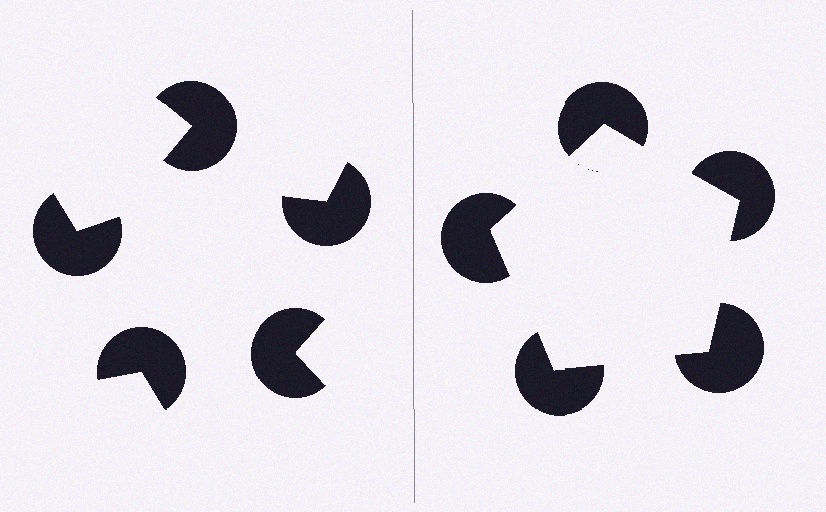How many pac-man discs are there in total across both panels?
10 — 5 on each side.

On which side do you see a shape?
An illusory pentagon appears on the right side. On the left side the wedge cuts are rotated, so no coherent shape forms.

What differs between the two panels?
The pac-man discs are positioned identically on both sides; only the wedge orientations differ. On the right they align to a pentagon; on the left they are misaligned.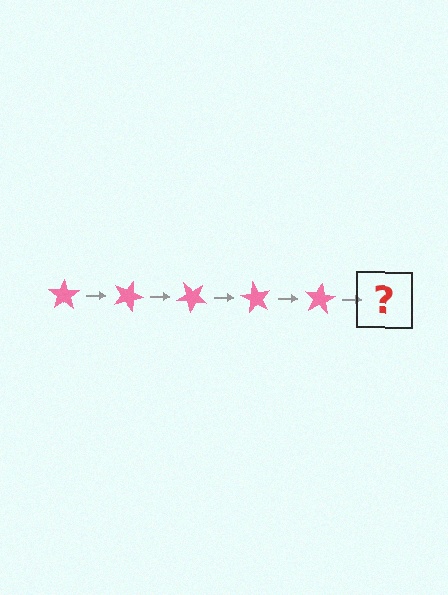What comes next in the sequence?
The next element should be a pink star rotated 100 degrees.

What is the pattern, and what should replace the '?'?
The pattern is that the star rotates 20 degrees each step. The '?' should be a pink star rotated 100 degrees.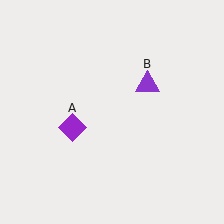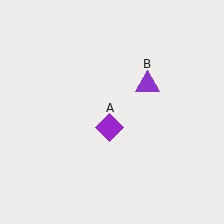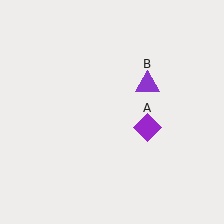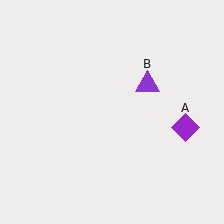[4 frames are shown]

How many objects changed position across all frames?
1 object changed position: purple diamond (object A).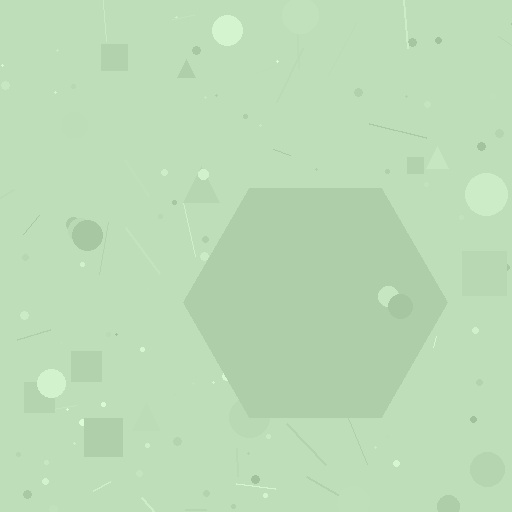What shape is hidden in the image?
A hexagon is hidden in the image.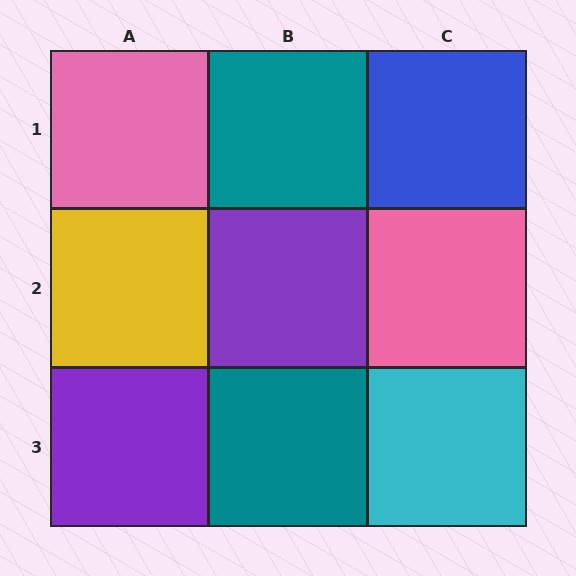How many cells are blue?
1 cell is blue.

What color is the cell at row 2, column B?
Purple.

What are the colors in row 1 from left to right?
Pink, teal, blue.